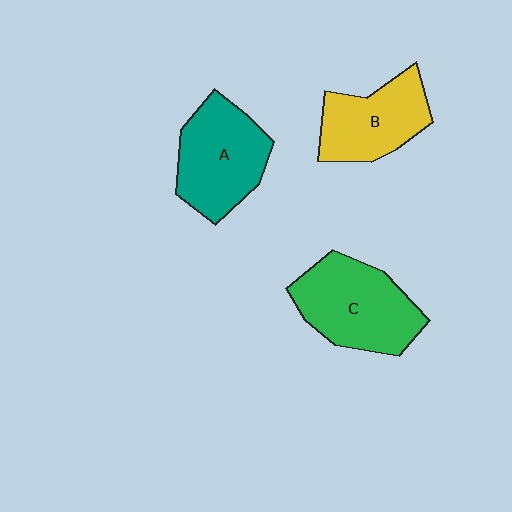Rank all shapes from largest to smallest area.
From largest to smallest: C (green), A (teal), B (yellow).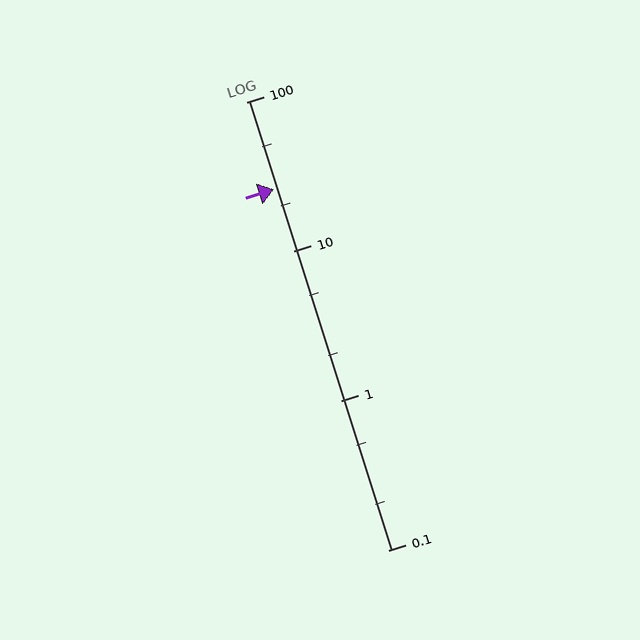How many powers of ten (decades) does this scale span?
The scale spans 3 decades, from 0.1 to 100.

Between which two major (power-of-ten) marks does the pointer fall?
The pointer is between 10 and 100.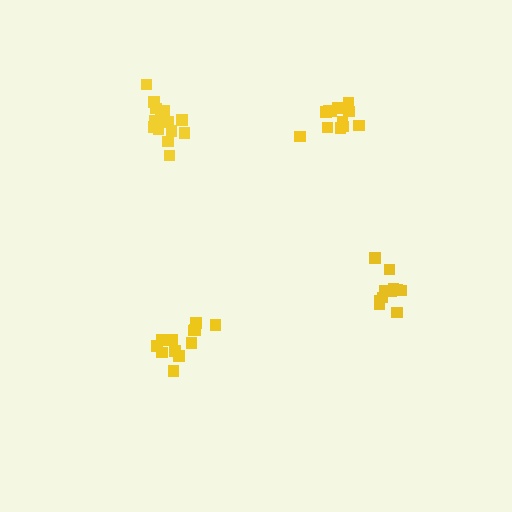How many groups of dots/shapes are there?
There are 4 groups.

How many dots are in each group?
Group 1: 12 dots, Group 2: 11 dots, Group 3: 12 dots, Group 4: 15 dots (50 total).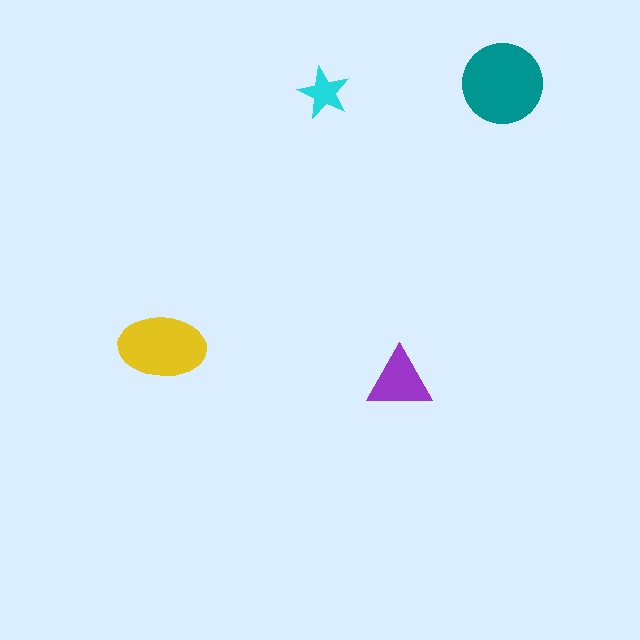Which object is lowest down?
The purple triangle is bottommost.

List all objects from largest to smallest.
The teal circle, the yellow ellipse, the purple triangle, the cyan star.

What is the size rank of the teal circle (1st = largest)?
1st.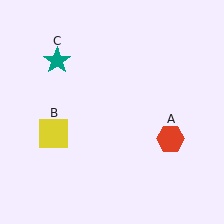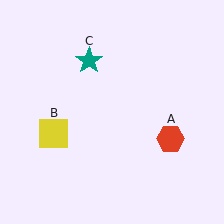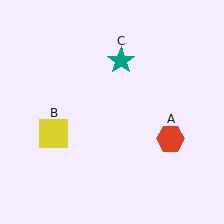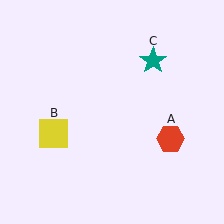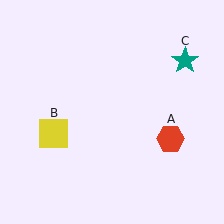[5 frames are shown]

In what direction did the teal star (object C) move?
The teal star (object C) moved right.